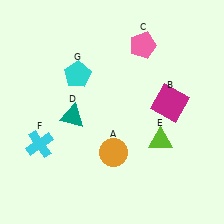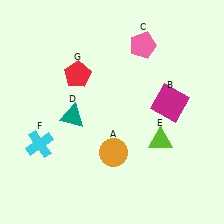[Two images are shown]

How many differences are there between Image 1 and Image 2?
There is 1 difference between the two images.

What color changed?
The pentagon (G) changed from cyan in Image 1 to red in Image 2.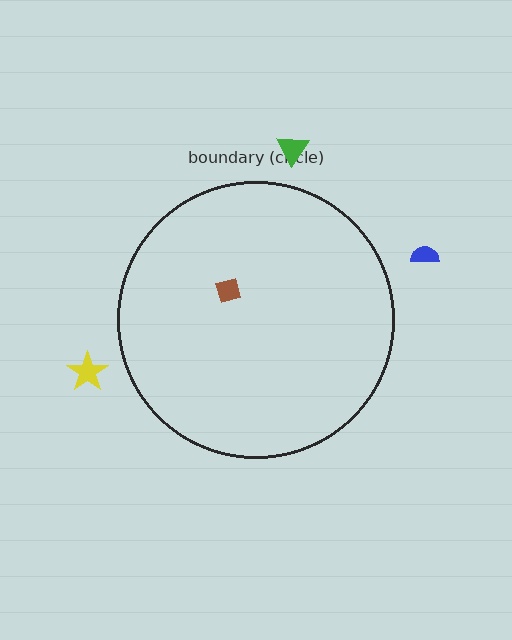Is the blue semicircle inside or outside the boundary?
Outside.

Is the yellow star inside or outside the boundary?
Outside.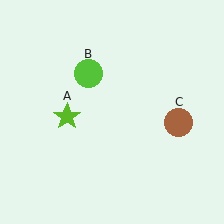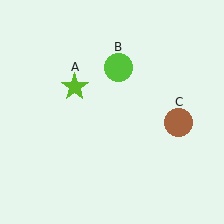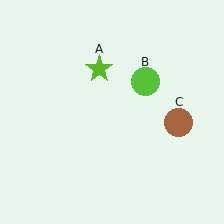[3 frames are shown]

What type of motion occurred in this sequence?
The lime star (object A), lime circle (object B) rotated clockwise around the center of the scene.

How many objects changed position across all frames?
2 objects changed position: lime star (object A), lime circle (object B).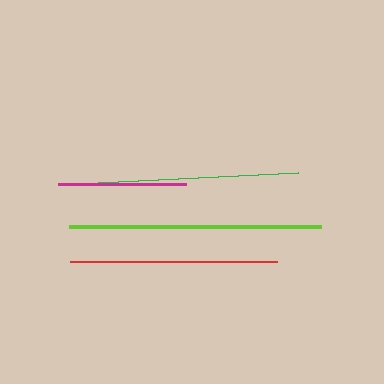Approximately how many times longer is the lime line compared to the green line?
The lime line is approximately 1.3 times the length of the green line.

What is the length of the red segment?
The red segment is approximately 207 pixels long.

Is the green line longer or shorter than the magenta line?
The green line is longer than the magenta line.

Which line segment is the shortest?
The magenta line is the shortest at approximately 128 pixels.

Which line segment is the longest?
The lime line is the longest at approximately 252 pixels.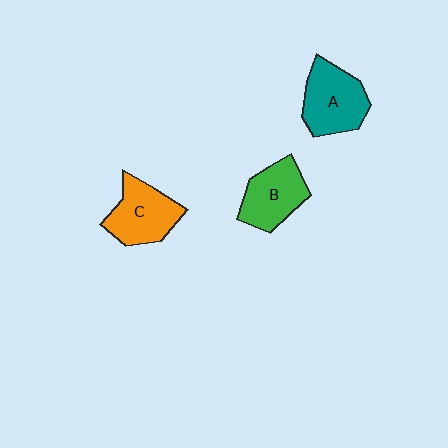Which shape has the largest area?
Shape A (teal).